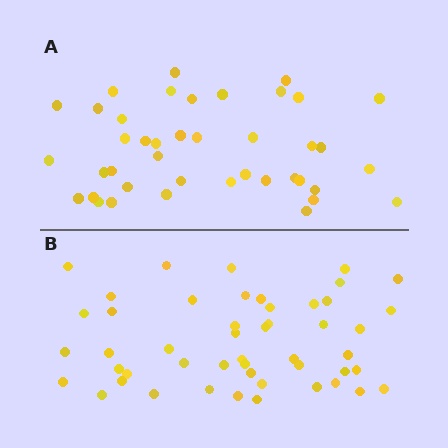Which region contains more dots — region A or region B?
Region B (the bottom region) has more dots.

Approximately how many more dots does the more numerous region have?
Region B has roughly 8 or so more dots than region A.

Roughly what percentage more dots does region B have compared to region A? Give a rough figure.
About 20% more.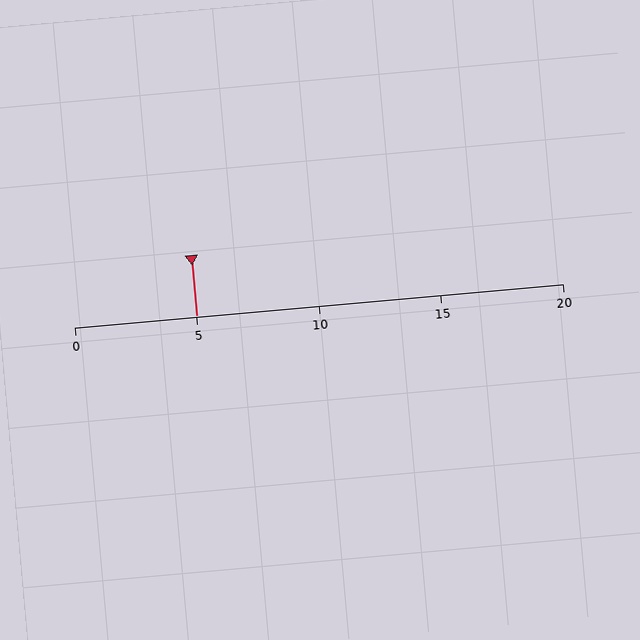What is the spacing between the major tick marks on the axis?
The major ticks are spaced 5 apart.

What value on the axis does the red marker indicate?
The marker indicates approximately 5.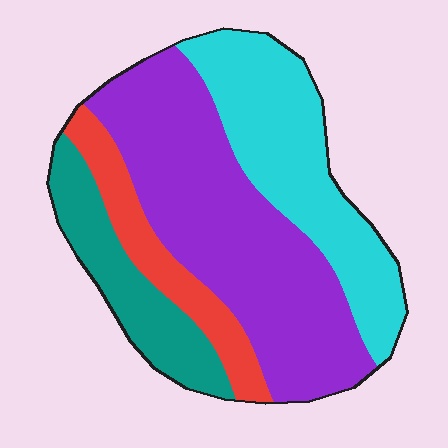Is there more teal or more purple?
Purple.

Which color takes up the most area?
Purple, at roughly 45%.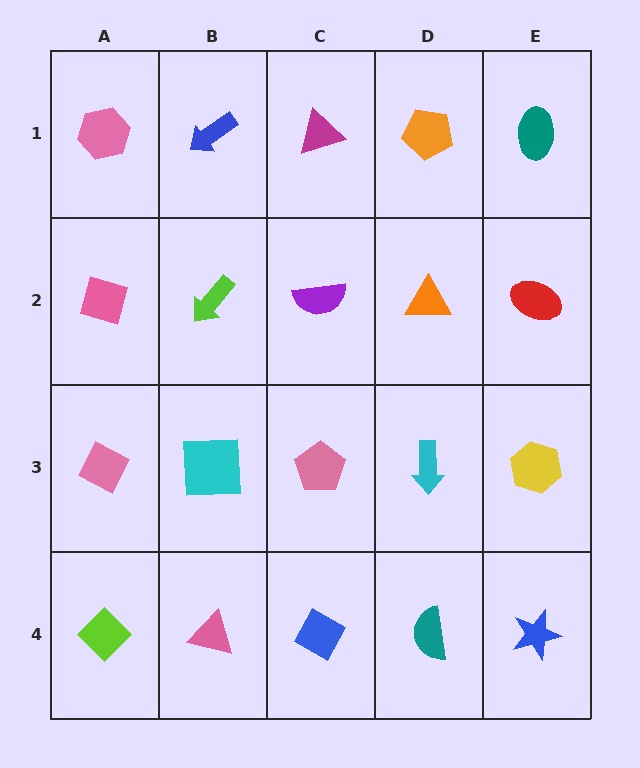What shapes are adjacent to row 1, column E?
A red ellipse (row 2, column E), an orange pentagon (row 1, column D).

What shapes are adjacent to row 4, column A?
A pink diamond (row 3, column A), a pink triangle (row 4, column B).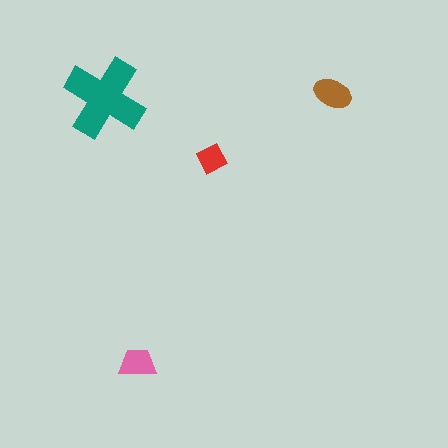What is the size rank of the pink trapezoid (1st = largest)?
3rd.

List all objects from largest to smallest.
The teal cross, the brown ellipse, the pink trapezoid, the red diamond.